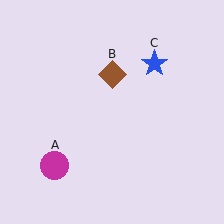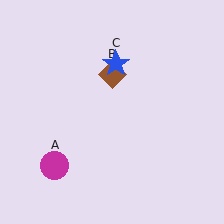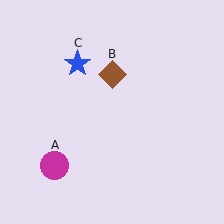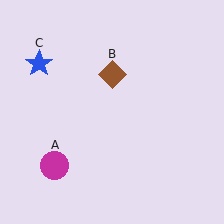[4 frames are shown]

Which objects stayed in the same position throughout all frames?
Magenta circle (object A) and brown diamond (object B) remained stationary.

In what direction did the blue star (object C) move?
The blue star (object C) moved left.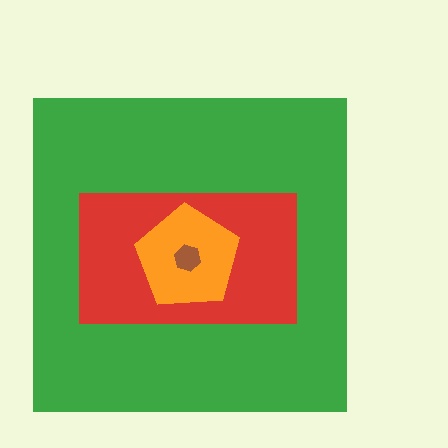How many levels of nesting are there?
4.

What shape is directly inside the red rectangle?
The orange pentagon.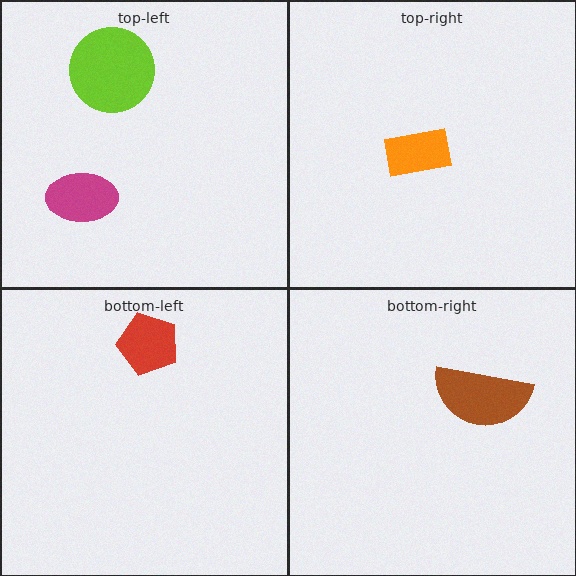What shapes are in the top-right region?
The orange rectangle.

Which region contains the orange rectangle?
The top-right region.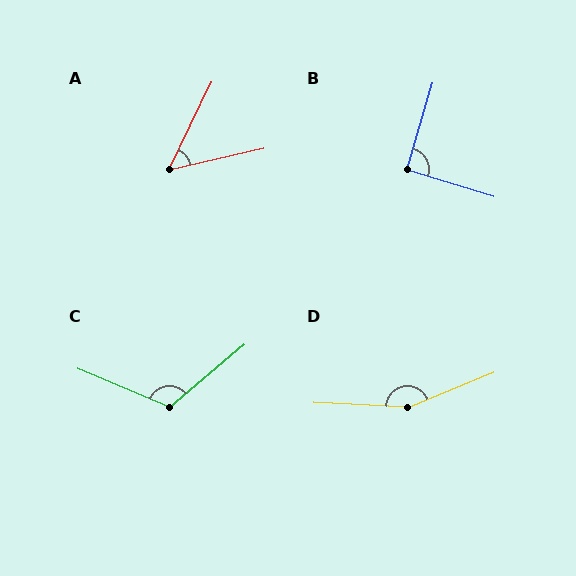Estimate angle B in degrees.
Approximately 91 degrees.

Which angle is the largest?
D, at approximately 155 degrees.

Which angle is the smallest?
A, at approximately 51 degrees.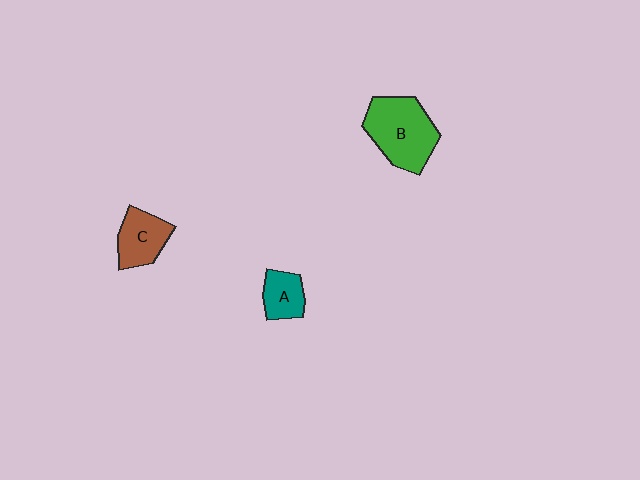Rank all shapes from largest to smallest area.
From largest to smallest: B (green), C (brown), A (teal).